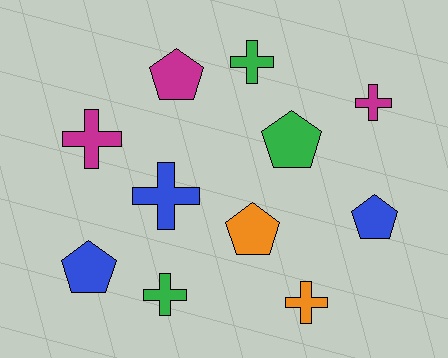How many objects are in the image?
There are 11 objects.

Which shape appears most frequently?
Cross, with 6 objects.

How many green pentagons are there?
There is 1 green pentagon.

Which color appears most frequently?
Green, with 3 objects.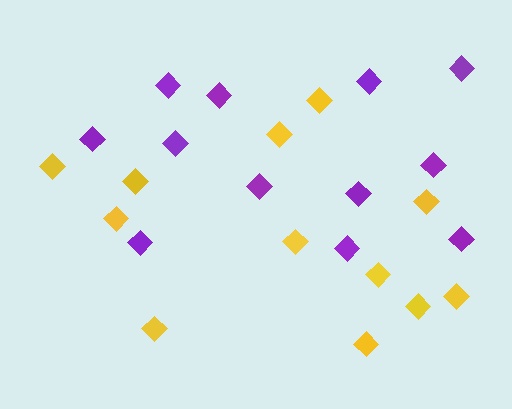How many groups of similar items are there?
There are 2 groups: one group of yellow diamonds (12) and one group of purple diamonds (12).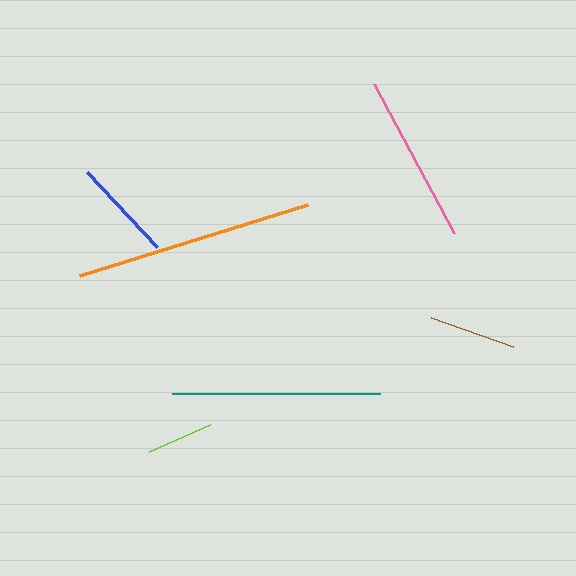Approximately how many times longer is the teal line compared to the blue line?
The teal line is approximately 2.0 times the length of the blue line.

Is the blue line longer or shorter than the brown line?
The blue line is longer than the brown line.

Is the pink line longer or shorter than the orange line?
The orange line is longer than the pink line.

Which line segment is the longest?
The orange line is the longest at approximately 238 pixels.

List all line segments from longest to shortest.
From longest to shortest: orange, teal, pink, blue, brown, lime.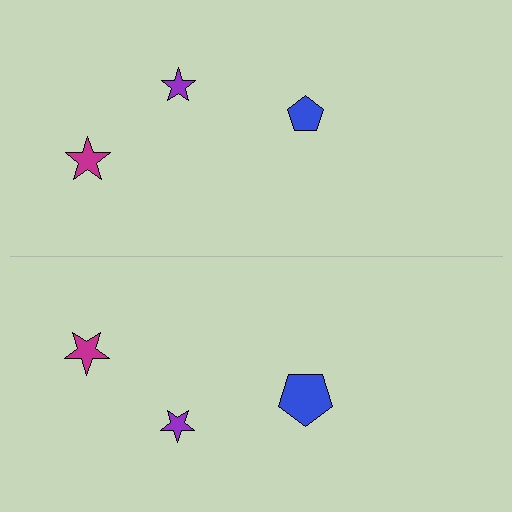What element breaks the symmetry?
The blue pentagon on the bottom side has a different size than its mirror counterpart.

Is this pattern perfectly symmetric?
No, the pattern is not perfectly symmetric. The blue pentagon on the bottom side has a different size than its mirror counterpart.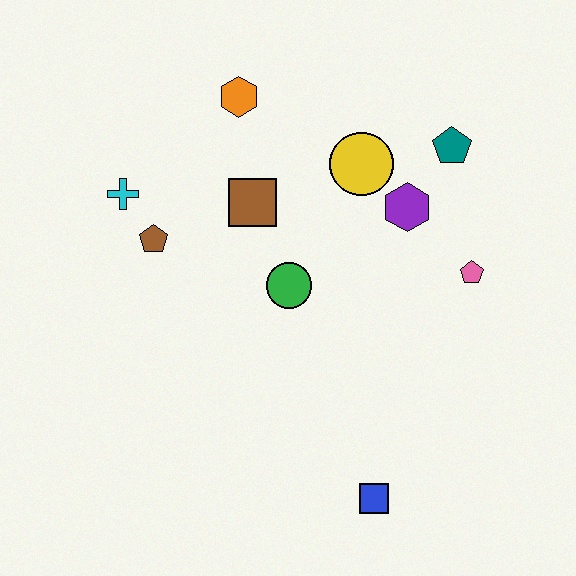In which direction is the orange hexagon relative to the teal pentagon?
The orange hexagon is to the left of the teal pentagon.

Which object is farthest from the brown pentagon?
The blue square is farthest from the brown pentagon.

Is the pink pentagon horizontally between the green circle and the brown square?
No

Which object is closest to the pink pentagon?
The purple hexagon is closest to the pink pentagon.